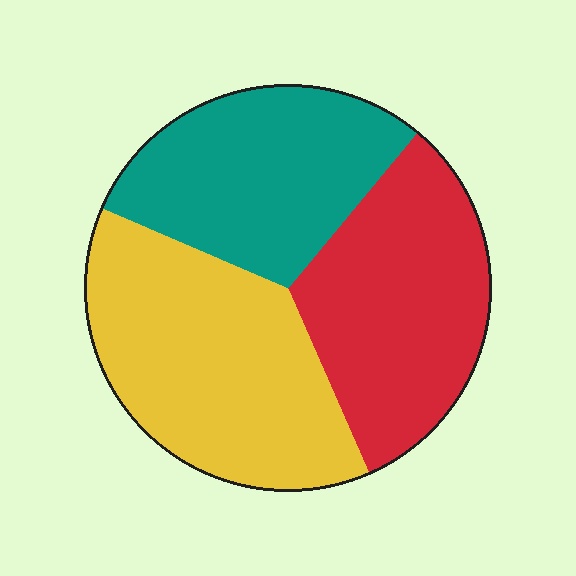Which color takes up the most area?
Yellow, at roughly 40%.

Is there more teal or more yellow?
Yellow.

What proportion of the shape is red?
Red takes up about one third (1/3) of the shape.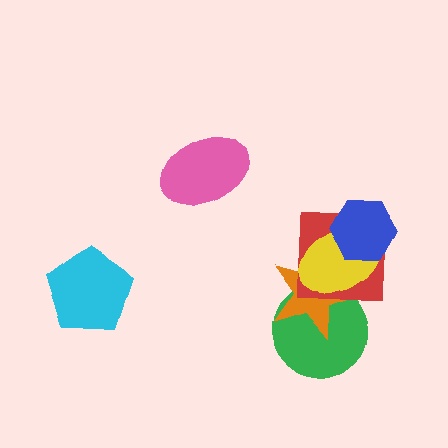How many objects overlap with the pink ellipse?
0 objects overlap with the pink ellipse.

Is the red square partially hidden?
Yes, it is partially covered by another shape.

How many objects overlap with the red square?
4 objects overlap with the red square.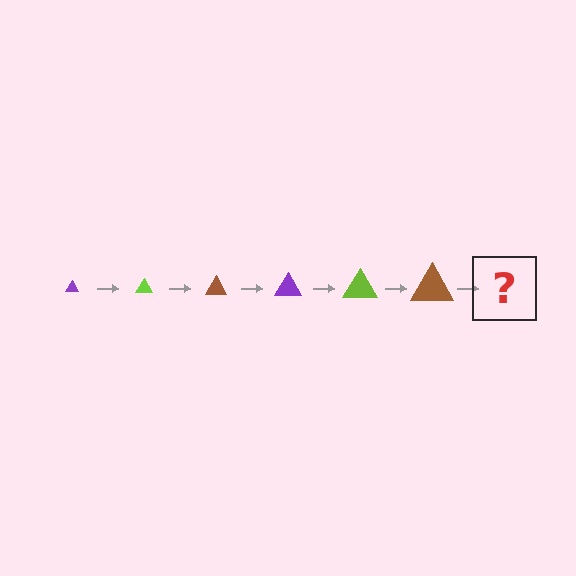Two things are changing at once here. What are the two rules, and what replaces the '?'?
The two rules are that the triangle grows larger each step and the color cycles through purple, lime, and brown. The '?' should be a purple triangle, larger than the previous one.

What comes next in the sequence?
The next element should be a purple triangle, larger than the previous one.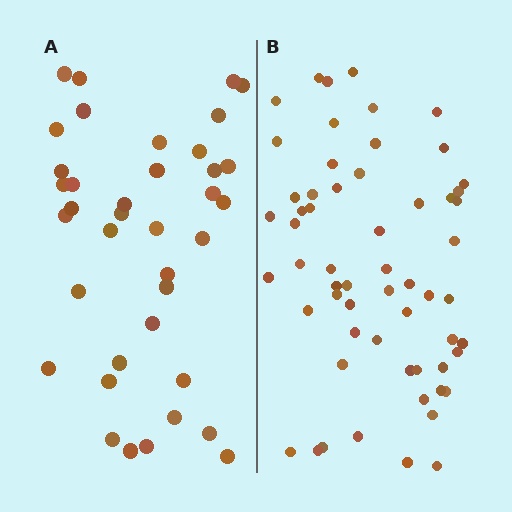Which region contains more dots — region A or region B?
Region B (the right region) has more dots.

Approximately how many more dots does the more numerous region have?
Region B has approximately 20 more dots than region A.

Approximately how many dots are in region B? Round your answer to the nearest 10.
About 60 dots. (The exact count is 59, which rounds to 60.)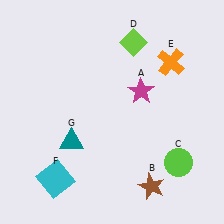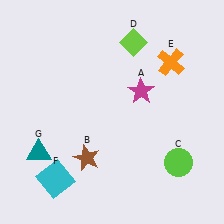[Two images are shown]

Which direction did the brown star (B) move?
The brown star (B) moved left.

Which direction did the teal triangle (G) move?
The teal triangle (G) moved left.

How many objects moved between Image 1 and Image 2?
2 objects moved between the two images.